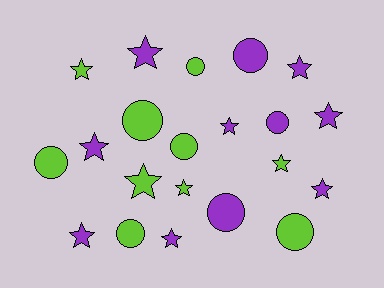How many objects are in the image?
There are 21 objects.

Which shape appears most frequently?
Star, with 12 objects.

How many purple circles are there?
There are 3 purple circles.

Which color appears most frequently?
Purple, with 11 objects.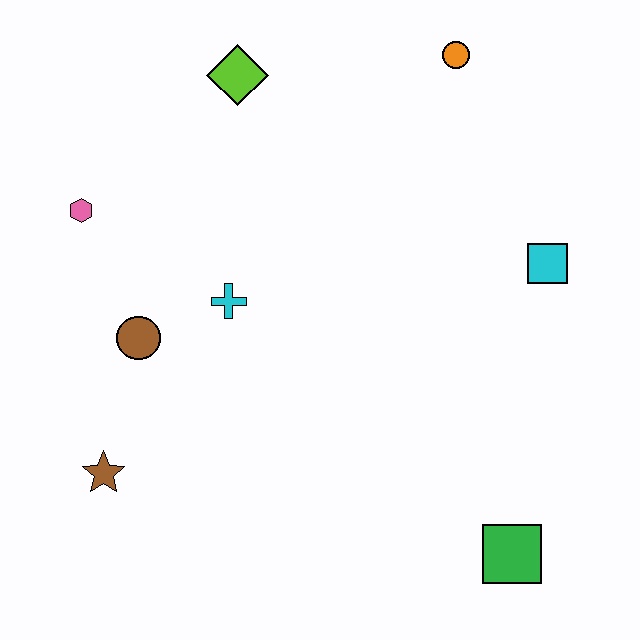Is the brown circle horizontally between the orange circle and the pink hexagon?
Yes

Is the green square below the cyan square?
Yes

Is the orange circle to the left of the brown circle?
No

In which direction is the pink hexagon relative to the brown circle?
The pink hexagon is above the brown circle.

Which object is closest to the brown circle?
The cyan cross is closest to the brown circle.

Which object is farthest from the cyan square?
The brown star is farthest from the cyan square.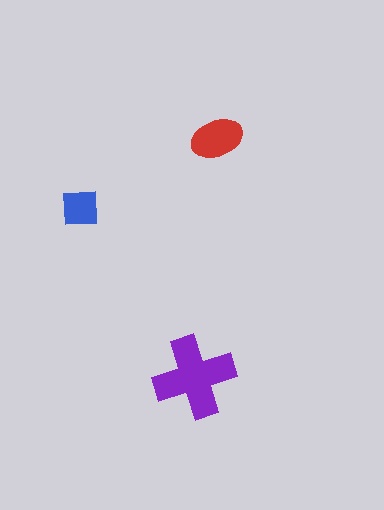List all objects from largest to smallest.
The purple cross, the red ellipse, the blue square.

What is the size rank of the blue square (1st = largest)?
3rd.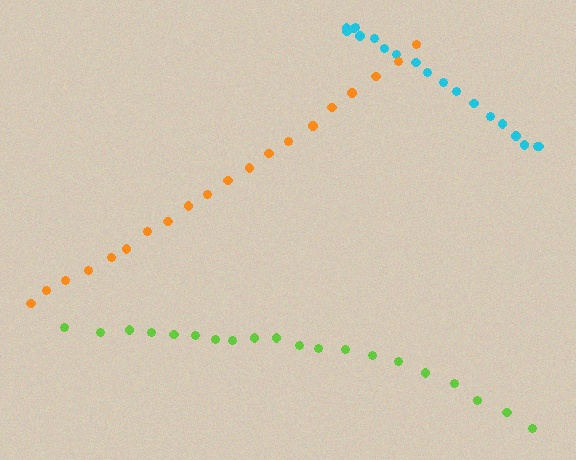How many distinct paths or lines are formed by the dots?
There are 3 distinct paths.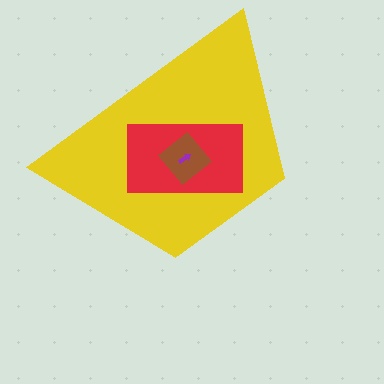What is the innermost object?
The purple arrow.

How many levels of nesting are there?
4.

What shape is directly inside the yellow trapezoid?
The red rectangle.